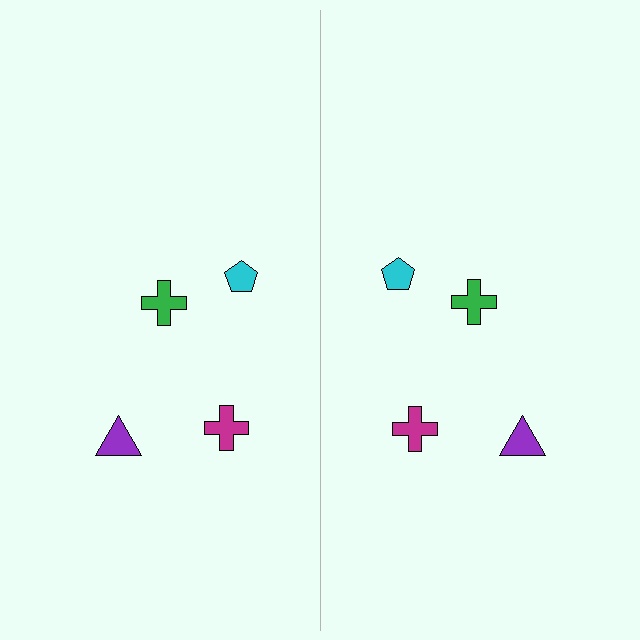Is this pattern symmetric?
Yes, this pattern has bilateral (reflection) symmetry.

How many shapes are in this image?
There are 8 shapes in this image.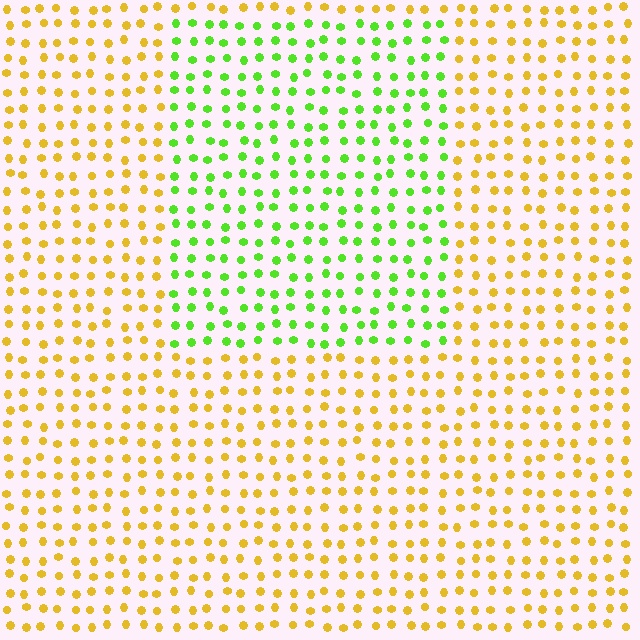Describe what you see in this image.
The image is filled with small yellow elements in a uniform arrangement. A rectangle-shaped region is visible where the elements are tinted to a slightly different hue, forming a subtle color boundary.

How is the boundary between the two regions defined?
The boundary is defined purely by a slight shift in hue (about 59 degrees). Spacing, size, and orientation are identical on both sides.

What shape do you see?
I see a rectangle.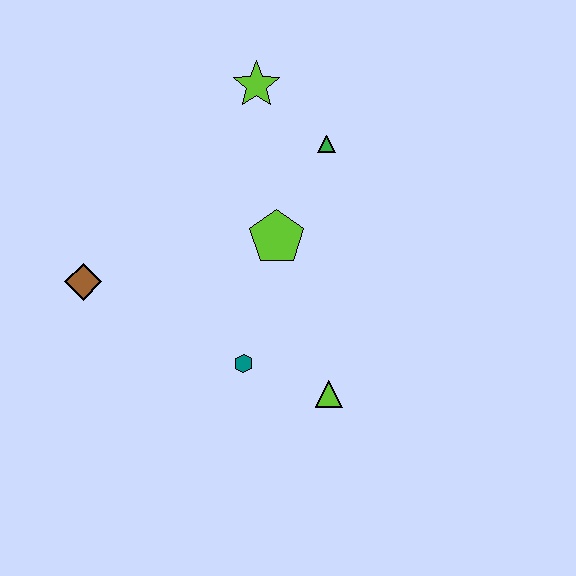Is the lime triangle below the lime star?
Yes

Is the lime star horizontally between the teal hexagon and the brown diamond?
No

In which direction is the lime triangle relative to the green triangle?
The lime triangle is below the green triangle.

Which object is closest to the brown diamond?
The teal hexagon is closest to the brown diamond.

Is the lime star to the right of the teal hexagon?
Yes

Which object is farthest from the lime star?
The lime triangle is farthest from the lime star.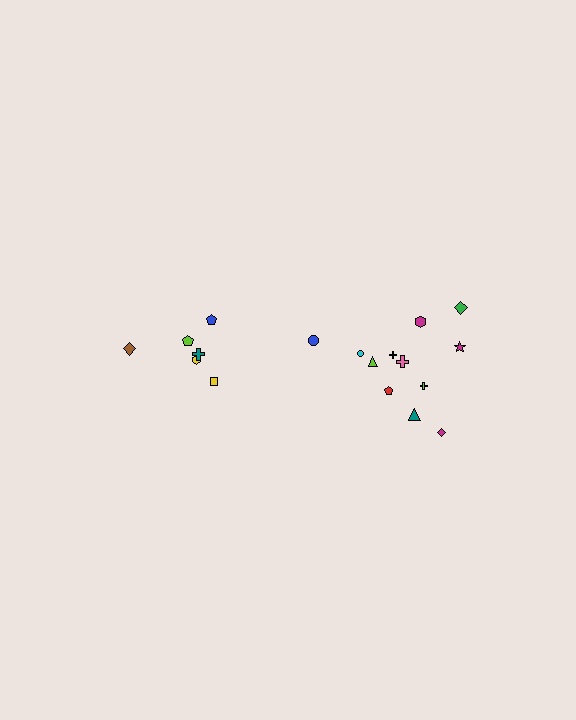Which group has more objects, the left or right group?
The right group.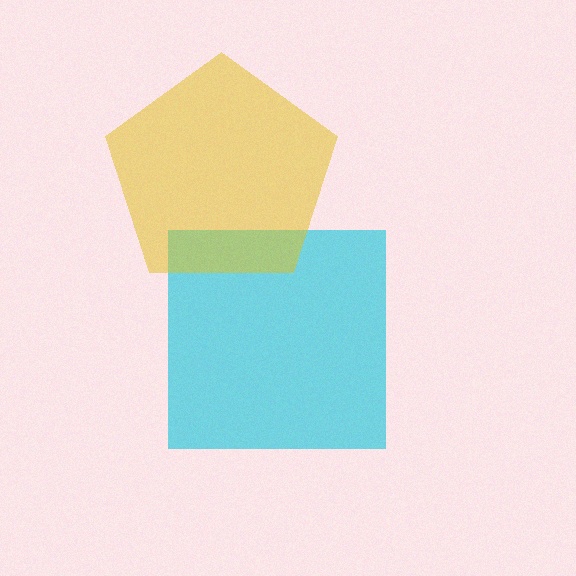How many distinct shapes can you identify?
There are 2 distinct shapes: a cyan square, a yellow pentagon.